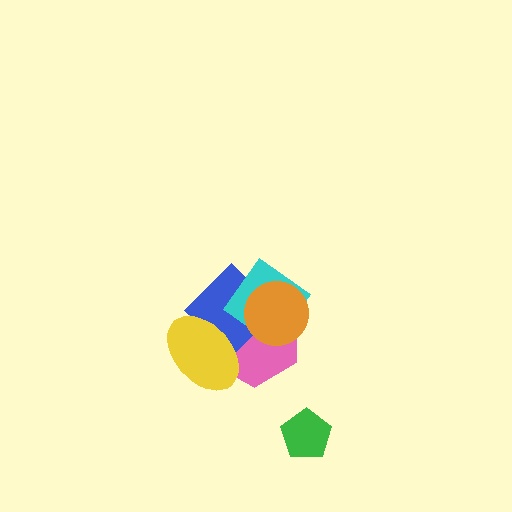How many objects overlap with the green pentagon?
0 objects overlap with the green pentagon.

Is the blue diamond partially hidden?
Yes, it is partially covered by another shape.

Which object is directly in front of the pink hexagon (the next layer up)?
The blue diamond is directly in front of the pink hexagon.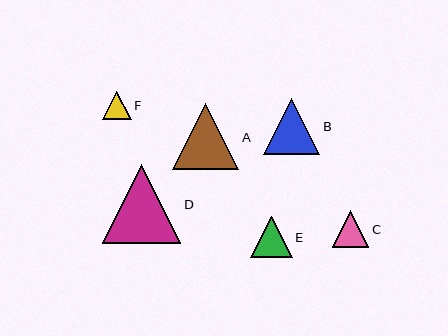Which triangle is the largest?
Triangle D is the largest with a size of approximately 78 pixels.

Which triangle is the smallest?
Triangle F is the smallest with a size of approximately 29 pixels.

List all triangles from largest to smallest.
From largest to smallest: D, A, B, E, C, F.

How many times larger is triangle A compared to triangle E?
Triangle A is approximately 1.6 times the size of triangle E.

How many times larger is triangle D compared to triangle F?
Triangle D is approximately 2.7 times the size of triangle F.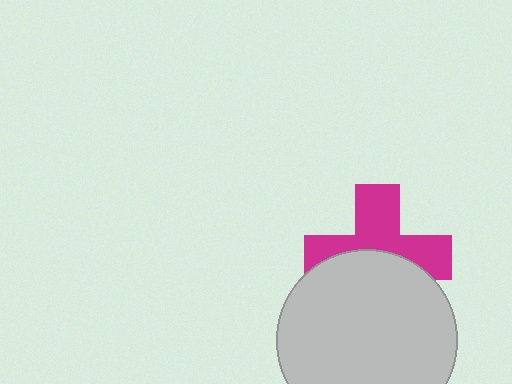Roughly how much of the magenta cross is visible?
About half of it is visible (roughly 54%).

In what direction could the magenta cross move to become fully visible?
The magenta cross could move up. That would shift it out from behind the light gray circle entirely.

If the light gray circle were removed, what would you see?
You would see the complete magenta cross.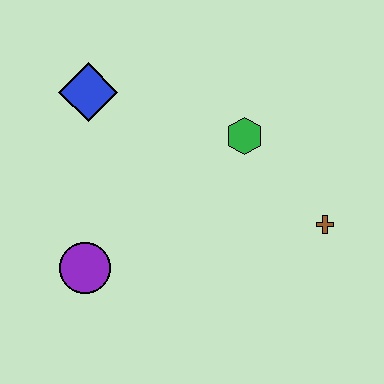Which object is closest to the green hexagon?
The brown cross is closest to the green hexagon.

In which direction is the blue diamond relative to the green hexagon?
The blue diamond is to the left of the green hexagon.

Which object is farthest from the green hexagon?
The purple circle is farthest from the green hexagon.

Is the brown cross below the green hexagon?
Yes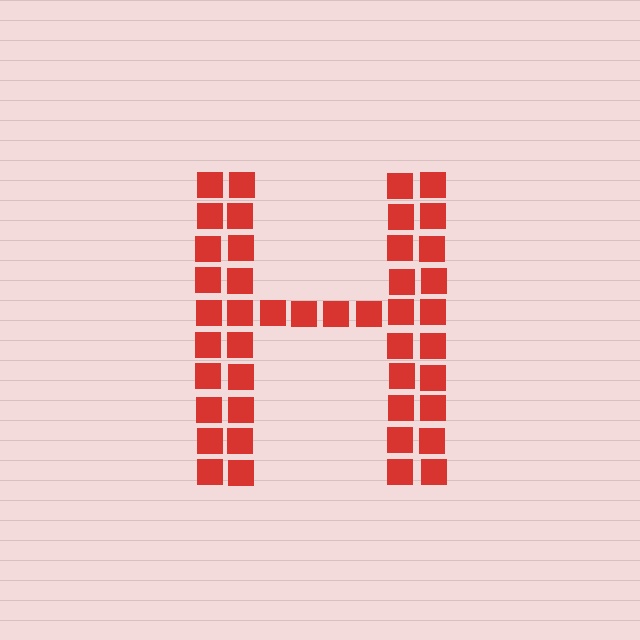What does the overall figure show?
The overall figure shows the letter H.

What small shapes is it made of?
It is made of small squares.